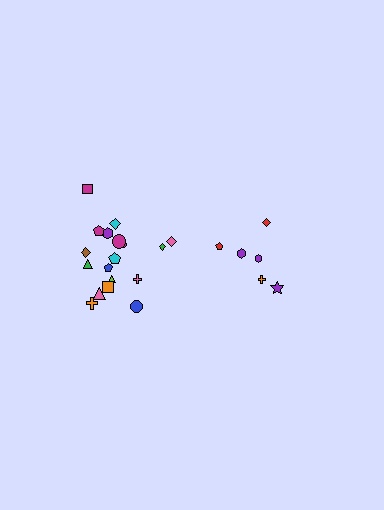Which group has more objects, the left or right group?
The left group.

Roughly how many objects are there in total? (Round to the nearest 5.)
Roughly 25 objects in total.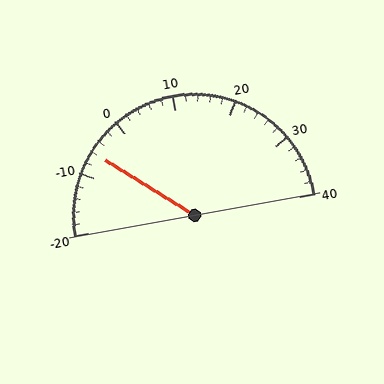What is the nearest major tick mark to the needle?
The nearest major tick mark is -10.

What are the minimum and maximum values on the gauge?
The gauge ranges from -20 to 40.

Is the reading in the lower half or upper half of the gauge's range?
The reading is in the lower half of the range (-20 to 40).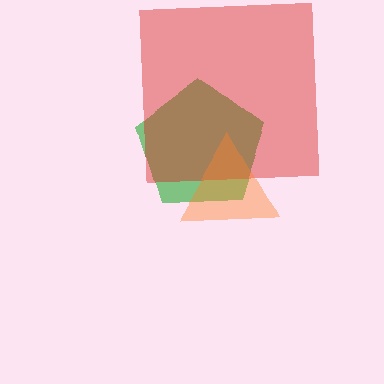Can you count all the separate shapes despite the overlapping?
Yes, there are 3 separate shapes.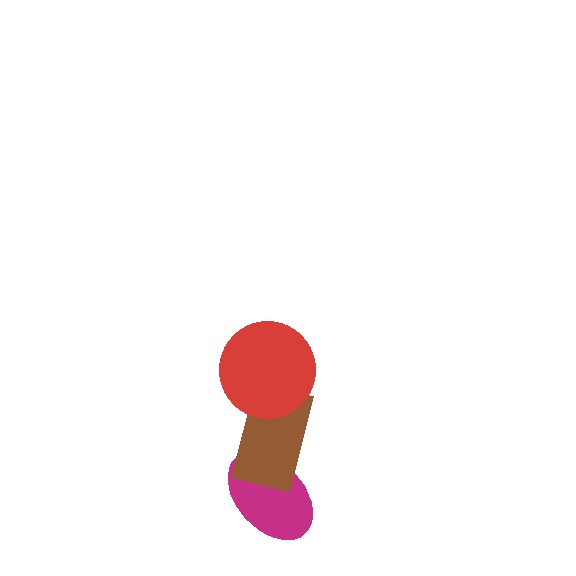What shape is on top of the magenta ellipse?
The brown rectangle is on top of the magenta ellipse.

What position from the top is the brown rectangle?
The brown rectangle is 2nd from the top.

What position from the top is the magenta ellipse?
The magenta ellipse is 3rd from the top.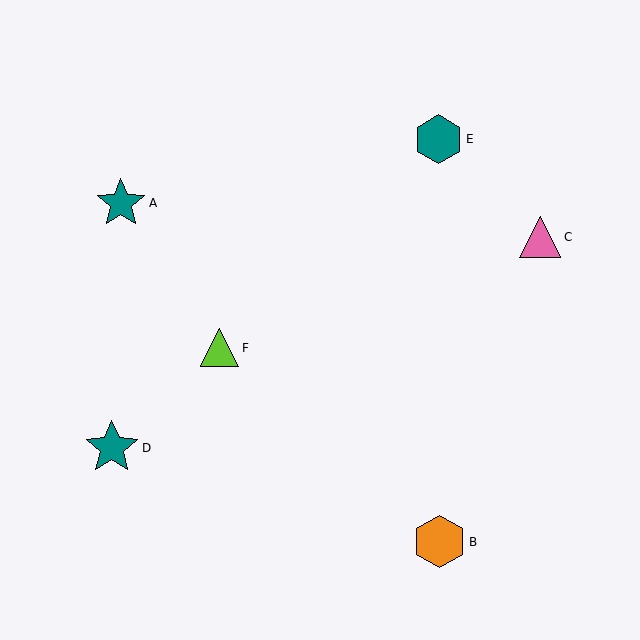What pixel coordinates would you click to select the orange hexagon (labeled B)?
Click at (440, 542) to select the orange hexagon B.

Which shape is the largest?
The teal star (labeled D) is the largest.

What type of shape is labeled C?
Shape C is a pink triangle.